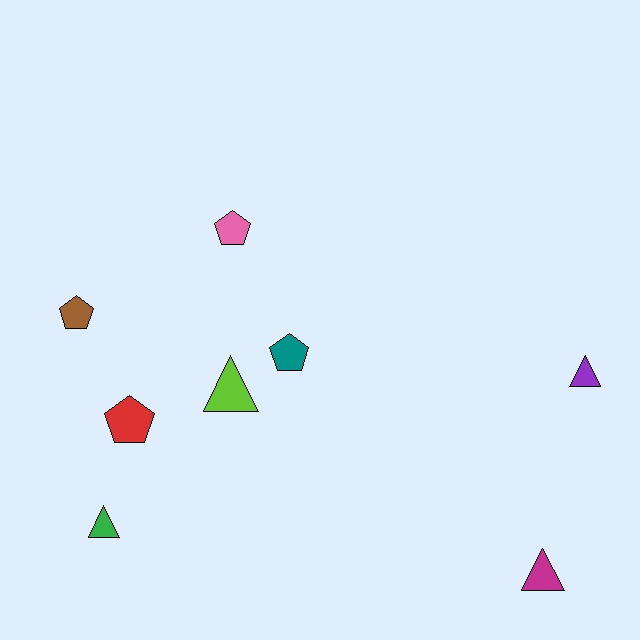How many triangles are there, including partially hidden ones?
There are 4 triangles.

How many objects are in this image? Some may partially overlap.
There are 8 objects.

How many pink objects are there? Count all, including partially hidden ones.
There is 1 pink object.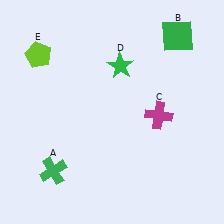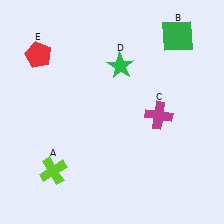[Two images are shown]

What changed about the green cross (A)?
In Image 1, A is green. In Image 2, it changed to lime.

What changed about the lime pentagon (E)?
In Image 1, E is lime. In Image 2, it changed to red.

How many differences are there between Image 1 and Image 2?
There are 2 differences between the two images.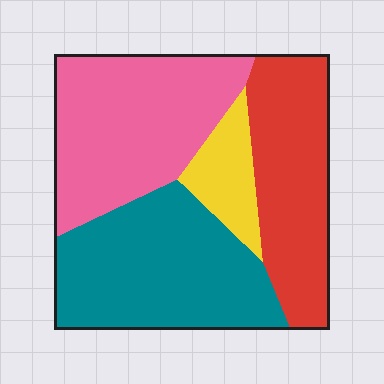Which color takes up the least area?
Yellow, at roughly 10%.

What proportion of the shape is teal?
Teal covers roughly 35% of the shape.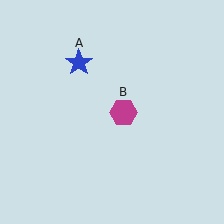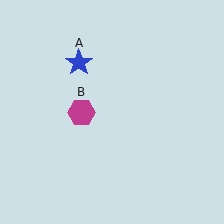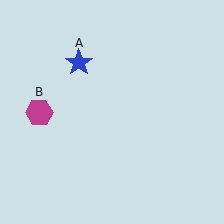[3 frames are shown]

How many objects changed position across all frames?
1 object changed position: magenta hexagon (object B).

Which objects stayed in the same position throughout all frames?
Blue star (object A) remained stationary.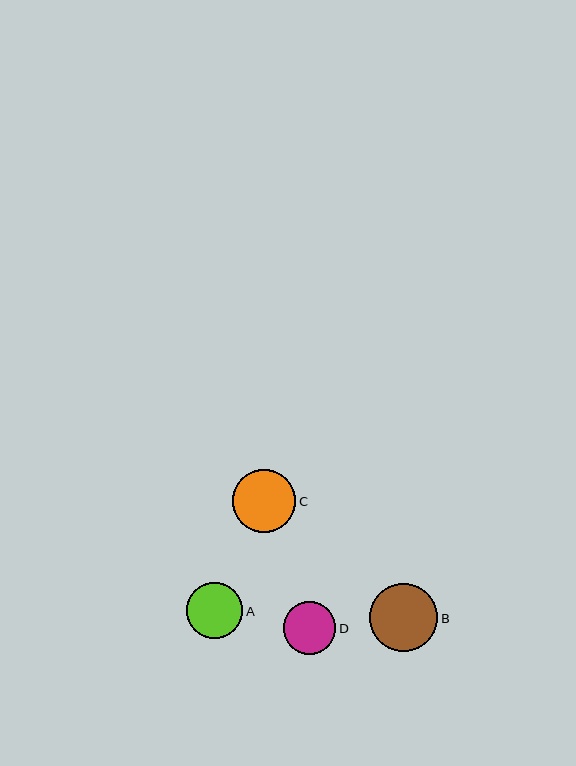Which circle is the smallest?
Circle D is the smallest with a size of approximately 52 pixels.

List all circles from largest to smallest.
From largest to smallest: B, C, A, D.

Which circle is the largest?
Circle B is the largest with a size of approximately 69 pixels.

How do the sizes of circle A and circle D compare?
Circle A and circle D are approximately the same size.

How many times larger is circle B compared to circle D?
Circle B is approximately 1.3 times the size of circle D.